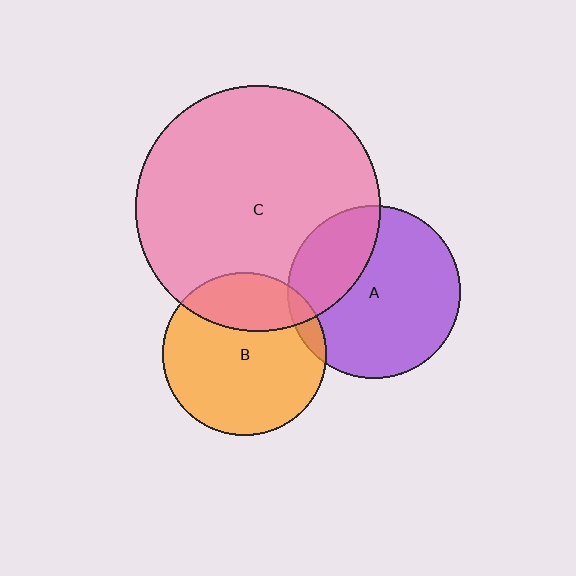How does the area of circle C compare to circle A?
Approximately 2.0 times.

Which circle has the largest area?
Circle C (pink).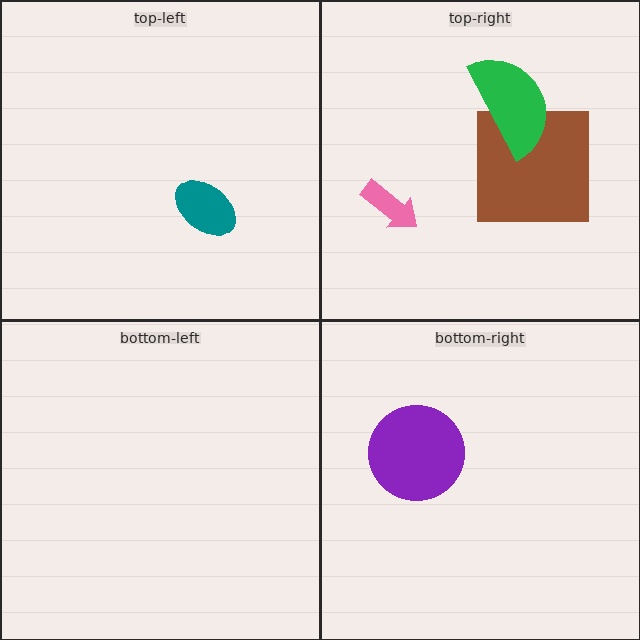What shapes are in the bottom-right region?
The purple circle.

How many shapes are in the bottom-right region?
1.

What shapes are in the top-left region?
The teal ellipse.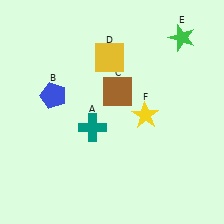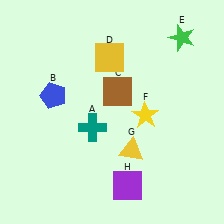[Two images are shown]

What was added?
A yellow triangle (G), a purple square (H) were added in Image 2.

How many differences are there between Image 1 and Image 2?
There are 2 differences between the two images.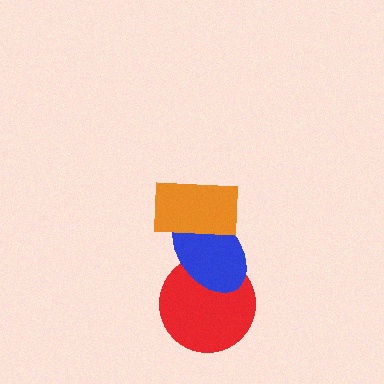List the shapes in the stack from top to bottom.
From top to bottom: the orange rectangle, the blue ellipse, the red circle.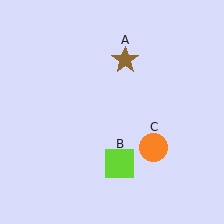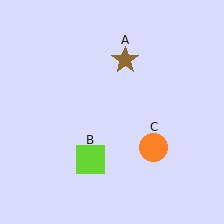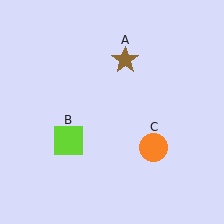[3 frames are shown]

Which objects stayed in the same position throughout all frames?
Brown star (object A) and orange circle (object C) remained stationary.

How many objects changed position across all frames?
1 object changed position: lime square (object B).